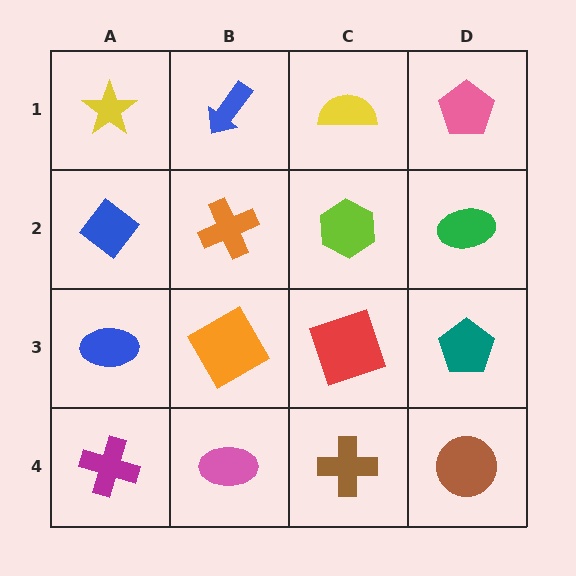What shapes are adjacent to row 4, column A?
A blue ellipse (row 3, column A), a pink ellipse (row 4, column B).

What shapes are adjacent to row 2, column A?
A yellow star (row 1, column A), a blue ellipse (row 3, column A), an orange cross (row 2, column B).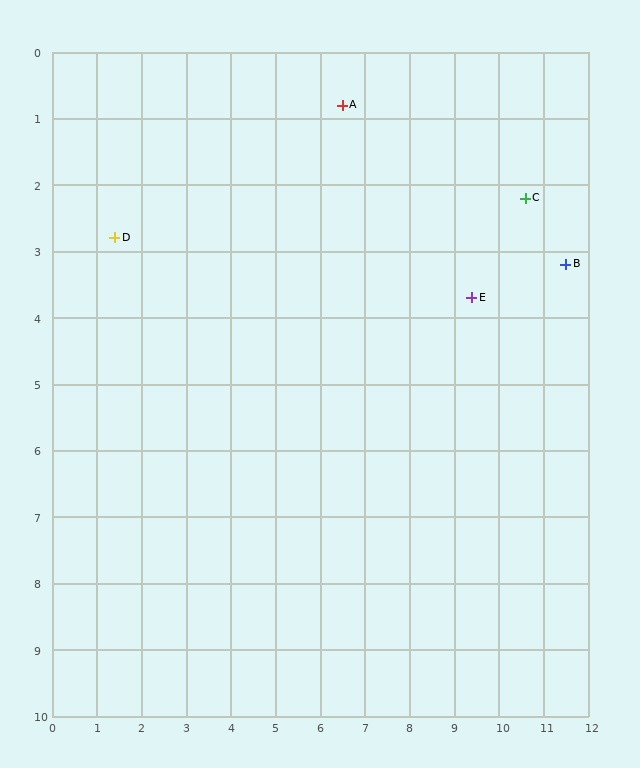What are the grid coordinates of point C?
Point C is at approximately (10.6, 2.2).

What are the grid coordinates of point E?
Point E is at approximately (9.4, 3.7).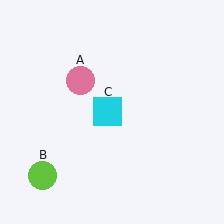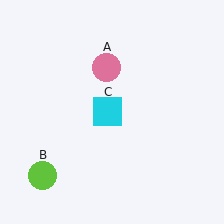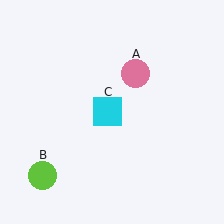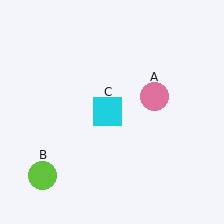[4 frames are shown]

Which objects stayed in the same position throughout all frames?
Lime circle (object B) and cyan square (object C) remained stationary.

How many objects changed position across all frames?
1 object changed position: pink circle (object A).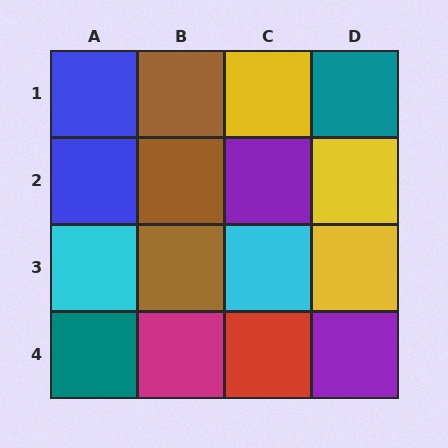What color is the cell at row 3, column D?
Yellow.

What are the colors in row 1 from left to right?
Blue, brown, yellow, teal.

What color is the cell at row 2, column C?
Purple.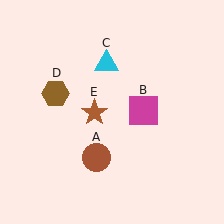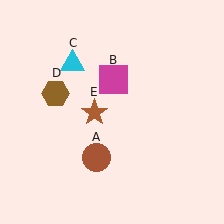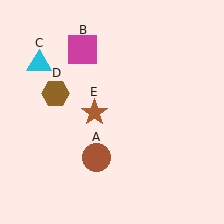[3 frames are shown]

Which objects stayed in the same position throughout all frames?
Brown circle (object A) and brown hexagon (object D) and brown star (object E) remained stationary.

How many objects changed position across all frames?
2 objects changed position: magenta square (object B), cyan triangle (object C).